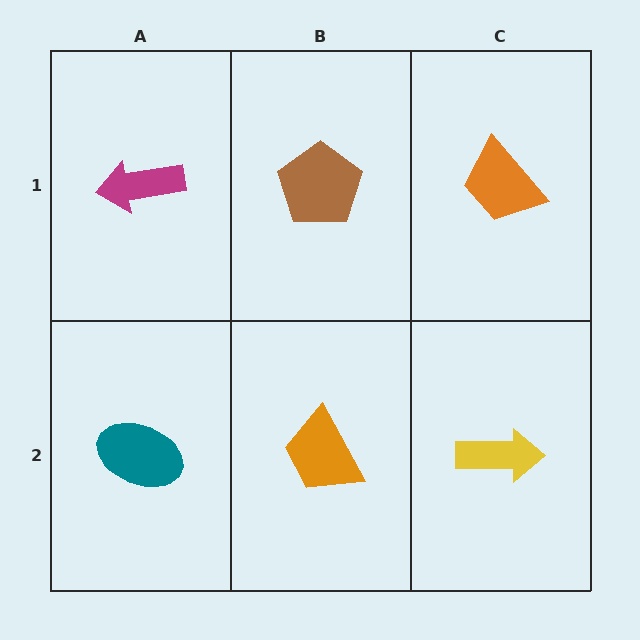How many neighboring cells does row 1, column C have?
2.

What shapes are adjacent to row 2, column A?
A magenta arrow (row 1, column A), an orange trapezoid (row 2, column B).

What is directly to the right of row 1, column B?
An orange trapezoid.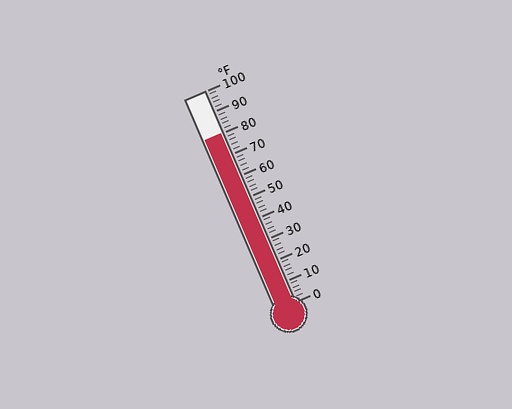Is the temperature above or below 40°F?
The temperature is above 40°F.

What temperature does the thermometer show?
The thermometer shows approximately 80°F.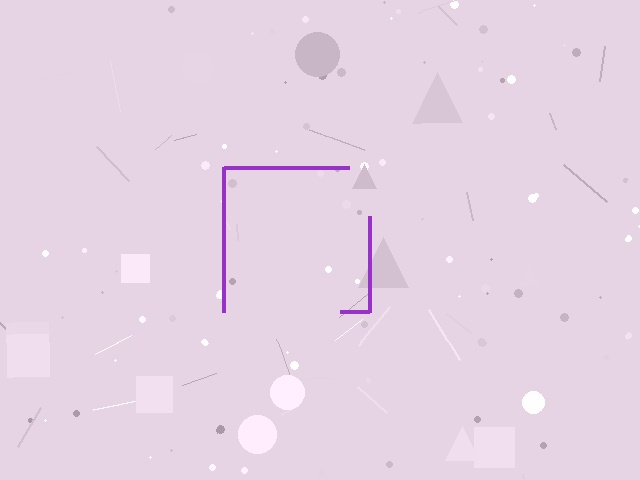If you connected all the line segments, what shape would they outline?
They would outline a square.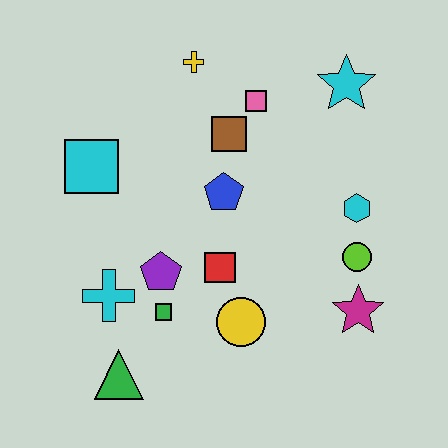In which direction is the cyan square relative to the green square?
The cyan square is above the green square.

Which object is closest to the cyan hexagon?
The lime circle is closest to the cyan hexagon.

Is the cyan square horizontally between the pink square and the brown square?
No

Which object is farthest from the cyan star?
The green triangle is farthest from the cyan star.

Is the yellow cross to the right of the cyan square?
Yes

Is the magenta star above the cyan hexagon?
No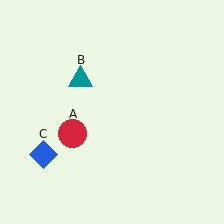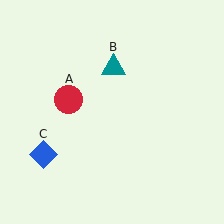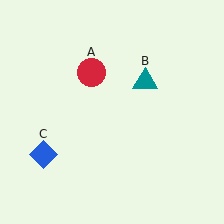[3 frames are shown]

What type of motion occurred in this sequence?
The red circle (object A), teal triangle (object B) rotated clockwise around the center of the scene.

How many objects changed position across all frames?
2 objects changed position: red circle (object A), teal triangle (object B).